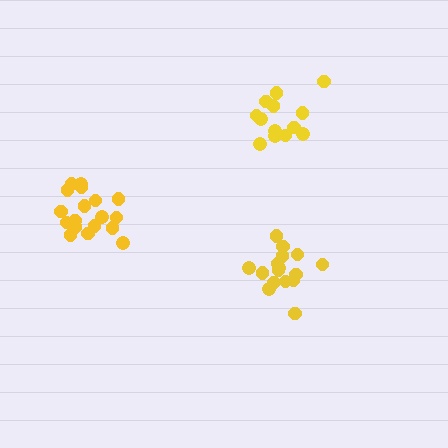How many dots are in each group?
Group 1: 18 dots, Group 2: 16 dots, Group 3: 13 dots (47 total).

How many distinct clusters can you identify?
There are 3 distinct clusters.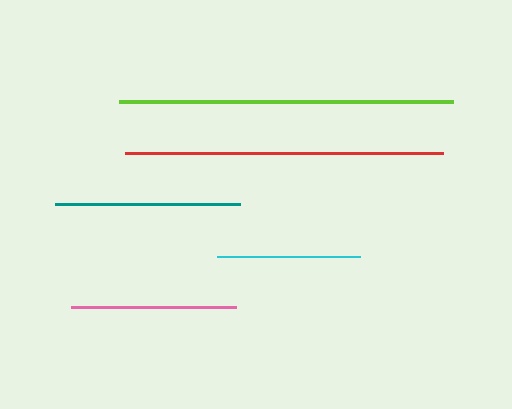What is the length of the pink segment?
The pink segment is approximately 164 pixels long.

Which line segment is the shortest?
The cyan line is the shortest at approximately 142 pixels.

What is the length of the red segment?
The red segment is approximately 318 pixels long.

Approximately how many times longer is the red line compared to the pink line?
The red line is approximately 1.9 times the length of the pink line.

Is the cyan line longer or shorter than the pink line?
The pink line is longer than the cyan line.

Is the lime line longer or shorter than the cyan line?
The lime line is longer than the cyan line.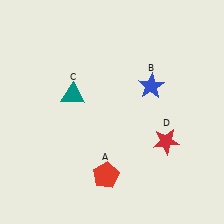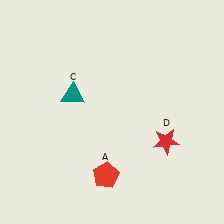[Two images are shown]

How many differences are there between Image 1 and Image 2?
There is 1 difference between the two images.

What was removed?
The blue star (B) was removed in Image 2.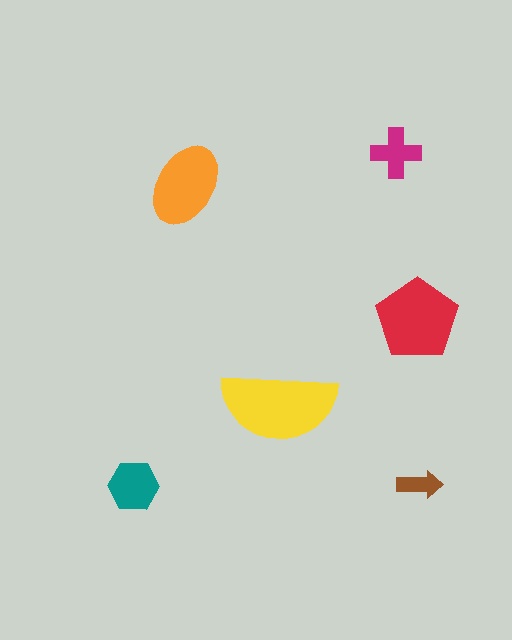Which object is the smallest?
The brown arrow.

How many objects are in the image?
There are 6 objects in the image.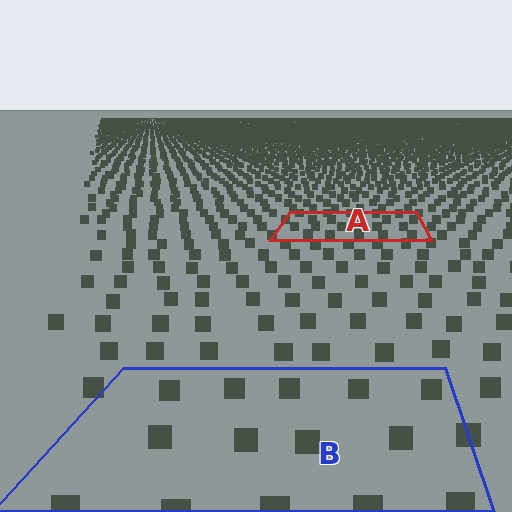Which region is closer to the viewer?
Region B is closer. The texture elements there are larger and more spread out.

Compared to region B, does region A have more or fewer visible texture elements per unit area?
Region A has more texture elements per unit area — they are packed more densely because it is farther away.